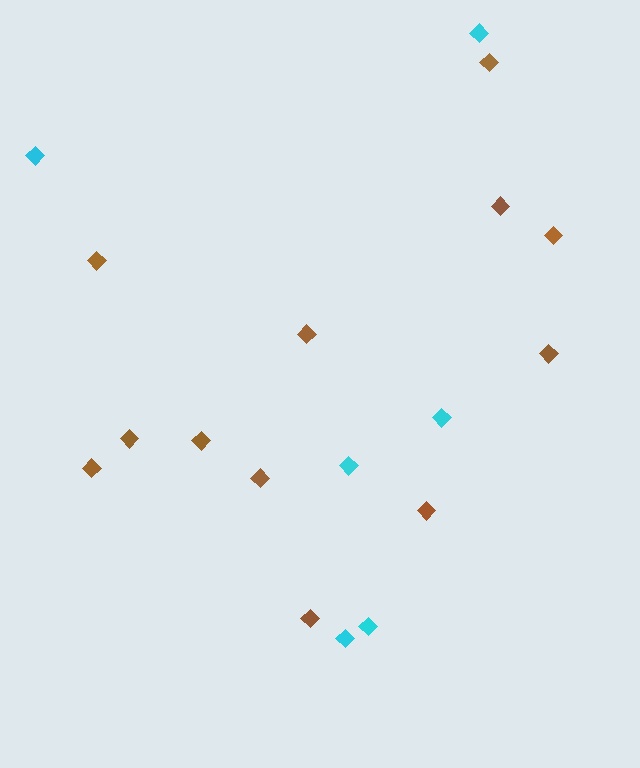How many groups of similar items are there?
There are 2 groups: one group of cyan diamonds (6) and one group of brown diamonds (12).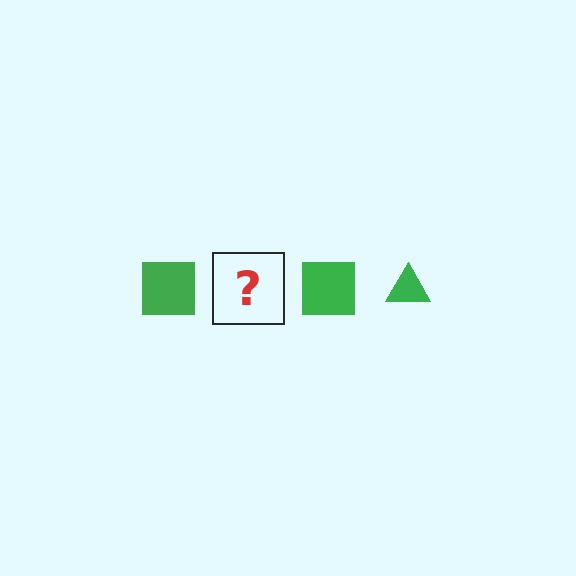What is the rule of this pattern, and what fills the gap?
The rule is that the pattern cycles through square, triangle shapes in green. The gap should be filled with a green triangle.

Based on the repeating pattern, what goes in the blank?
The blank should be a green triangle.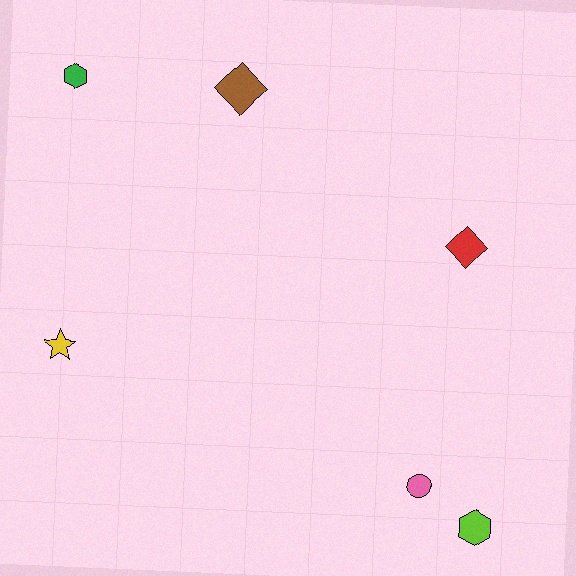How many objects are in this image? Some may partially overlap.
There are 6 objects.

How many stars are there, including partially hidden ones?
There is 1 star.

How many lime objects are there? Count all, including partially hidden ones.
There is 1 lime object.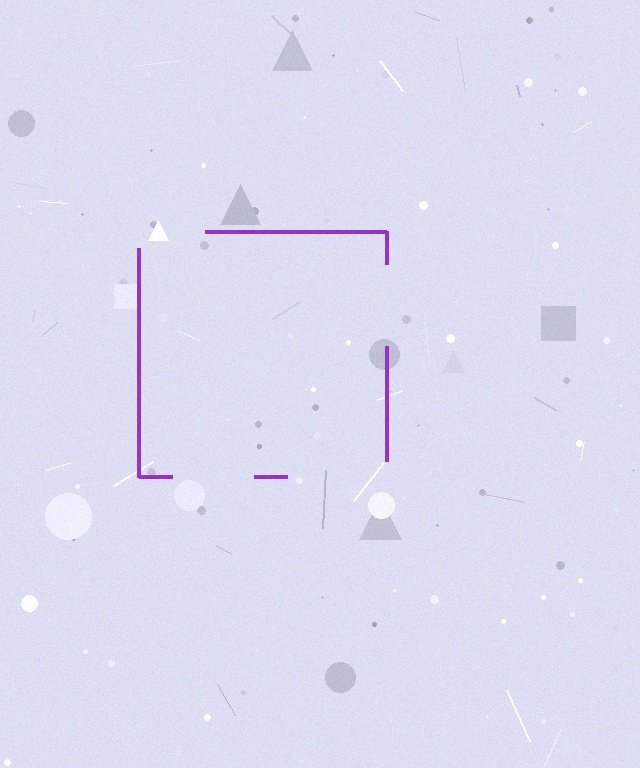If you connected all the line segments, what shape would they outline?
They would outline a square.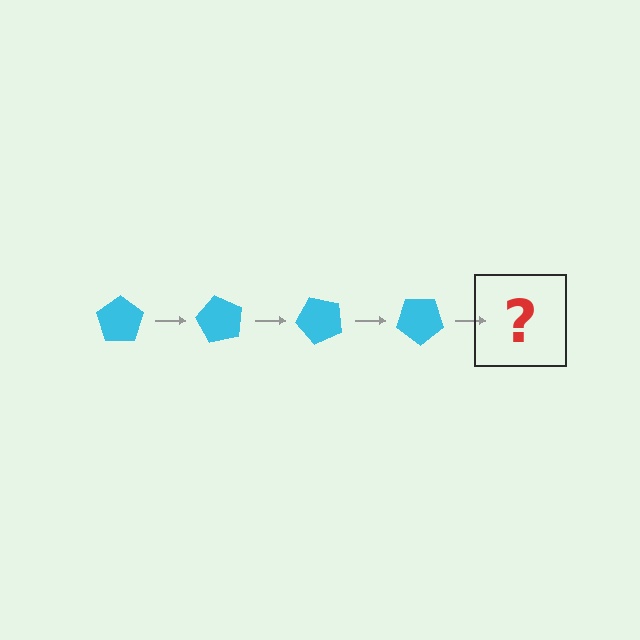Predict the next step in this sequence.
The next step is a cyan pentagon rotated 240 degrees.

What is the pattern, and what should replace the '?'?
The pattern is that the pentagon rotates 60 degrees each step. The '?' should be a cyan pentagon rotated 240 degrees.